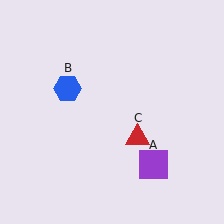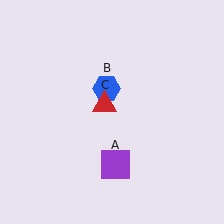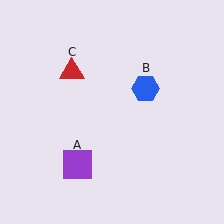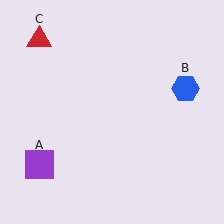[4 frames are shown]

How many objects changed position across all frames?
3 objects changed position: purple square (object A), blue hexagon (object B), red triangle (object C).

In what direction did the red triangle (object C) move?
The red triangle (object C) moved up and to the left.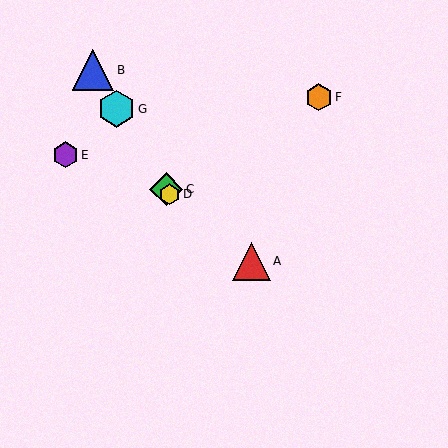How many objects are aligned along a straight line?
4 objects (B, C, D, G) are aligned along a straight line.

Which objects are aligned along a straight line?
Objects B, C, D, G are aligned along a straight line.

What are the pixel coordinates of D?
Object D is at (169, 194).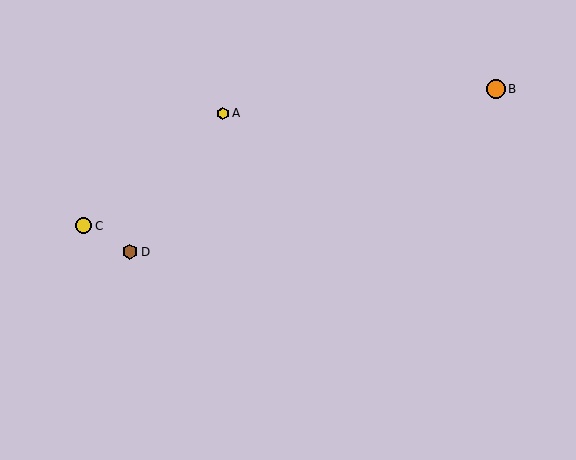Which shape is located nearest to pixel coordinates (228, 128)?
The yellow hexagon (labeled A) at (223, 113) is nearest to that location.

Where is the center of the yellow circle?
The center of the yellow circle is at (84, 226).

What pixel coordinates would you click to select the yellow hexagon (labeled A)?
Click at (223, 113) to select the yellow hexagon A.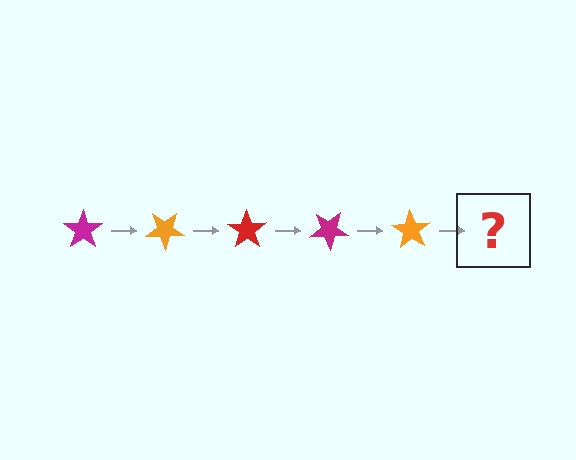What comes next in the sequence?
The next element should be a red star, rotated 175 degrees from the start.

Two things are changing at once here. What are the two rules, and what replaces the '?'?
The two rules are that it rotates 35 degrees each step and the color cycles through magenta, orange, and red. The '?' should be a red star, rotated 175 degrees from the start.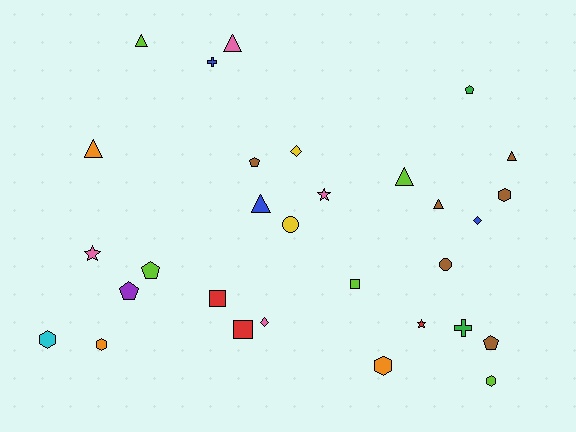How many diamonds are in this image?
There are 3 diamonds.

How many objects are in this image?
There are 30 objects.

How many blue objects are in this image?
There are 3 blue objects.